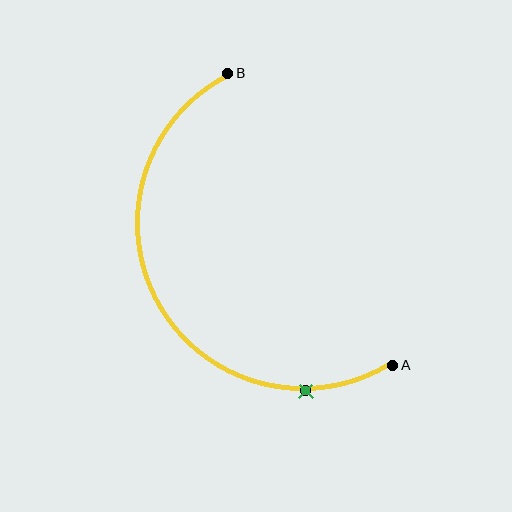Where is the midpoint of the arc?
The arc midpoint is the point on the curve farthest from the straight line joining A and B. It sits to the left of that line.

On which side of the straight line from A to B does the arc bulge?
The arc bulges to the left of the straight line connecting A and B.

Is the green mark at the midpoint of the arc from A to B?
No. The green mark lies on the arc but is closer to endpoint A. The arc midpoint would be at the point on the curve equidistant along the arc from both A and B.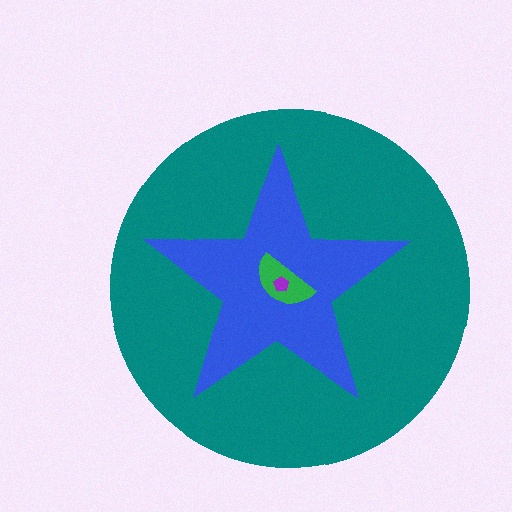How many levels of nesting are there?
4.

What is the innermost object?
The purple pentagon.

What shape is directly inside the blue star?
The green semicircle.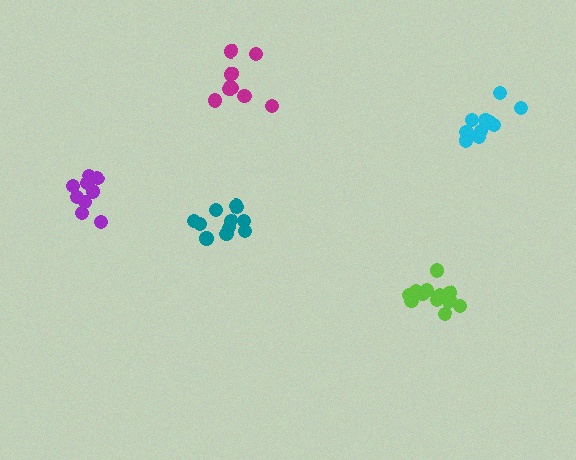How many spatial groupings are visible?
There are 5 spatial groupings.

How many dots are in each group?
Group 1: 11 dots, Group 2: 12 dots, Group 3: 11 dots, Group 4: 9 dots, Group 5: 9 dots (52 total).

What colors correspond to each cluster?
The clusters are colored: teal, lime, cyan, purple, magenta.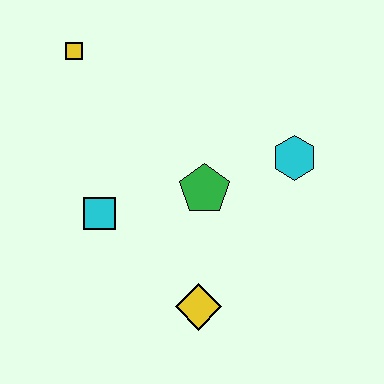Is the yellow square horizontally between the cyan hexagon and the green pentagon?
No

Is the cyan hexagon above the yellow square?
No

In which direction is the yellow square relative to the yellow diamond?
The yellow square is above the yellow diamond.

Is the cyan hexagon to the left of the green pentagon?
No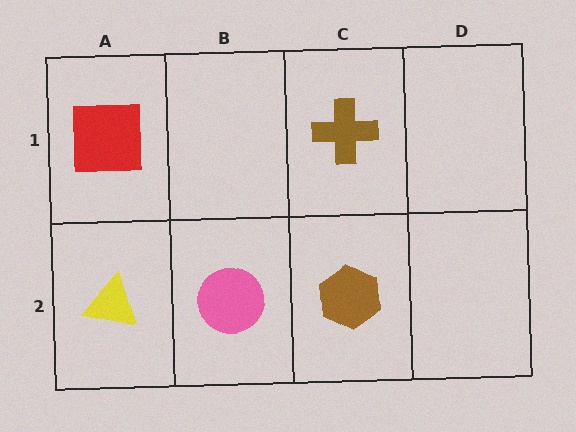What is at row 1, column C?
A brown cross.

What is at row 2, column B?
A pink circle.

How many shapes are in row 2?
3 shapes.